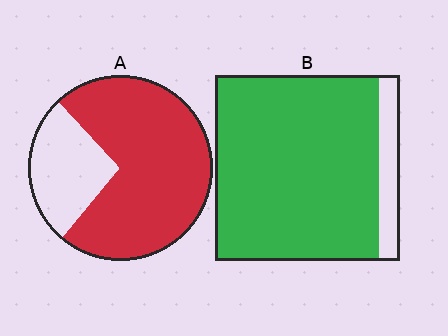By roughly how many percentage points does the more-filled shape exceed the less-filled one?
By roughly 15 percentage points (B over A).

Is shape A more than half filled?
Yes.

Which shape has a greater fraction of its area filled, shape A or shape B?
Shape B.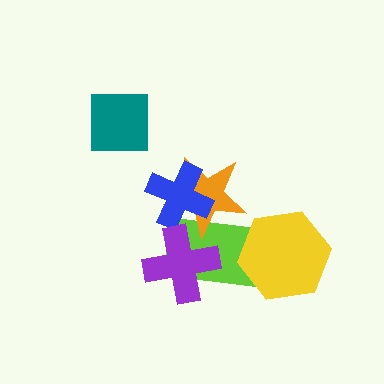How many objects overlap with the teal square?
0 objects overlap with the teal square.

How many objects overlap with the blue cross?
2 objects overlap with the blue cross.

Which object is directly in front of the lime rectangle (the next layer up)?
The yellow hexagon is directly in front of the lime rectangle.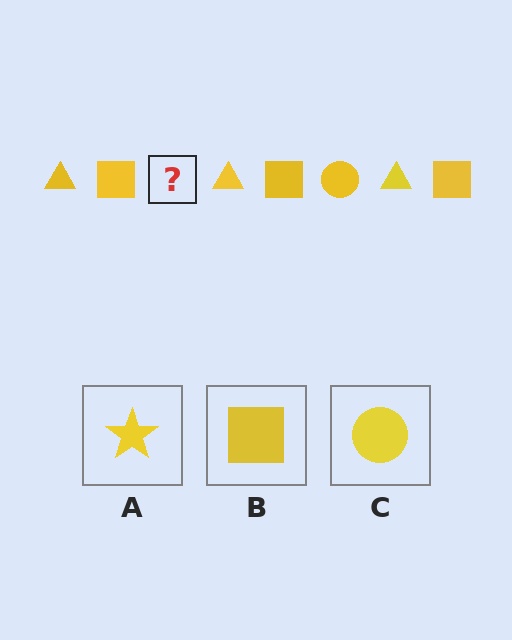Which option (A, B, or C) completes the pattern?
C.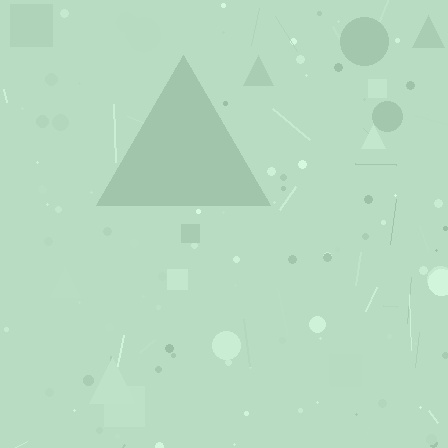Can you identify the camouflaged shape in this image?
The camouflaged shape is a triangle.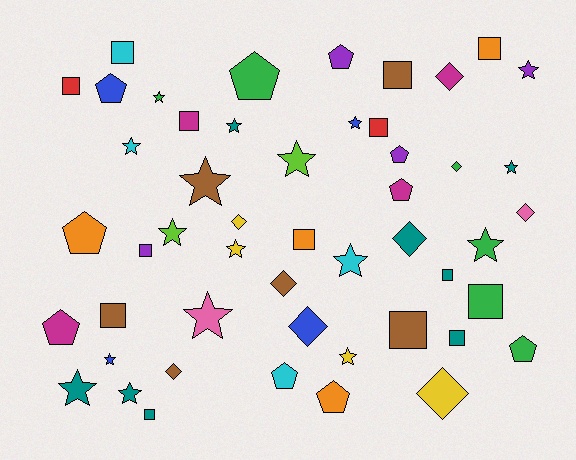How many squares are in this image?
There are 14 squares.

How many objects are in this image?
There are 50 objects.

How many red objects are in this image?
There are 2 red objects.